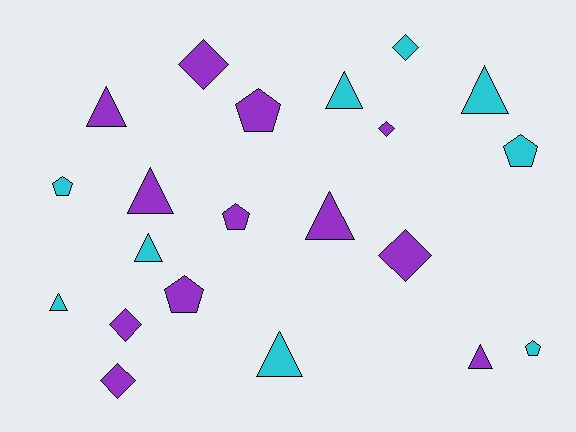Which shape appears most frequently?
Triangle, with 9 objects.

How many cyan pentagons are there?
There are 3 cyan pentagons.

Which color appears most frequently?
Purple, with 12 objects.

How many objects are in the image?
There are 21 objects.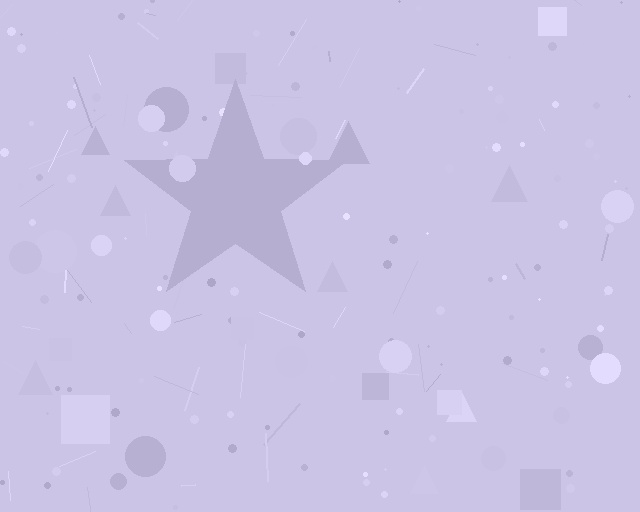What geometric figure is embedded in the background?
A star is embedded in the background.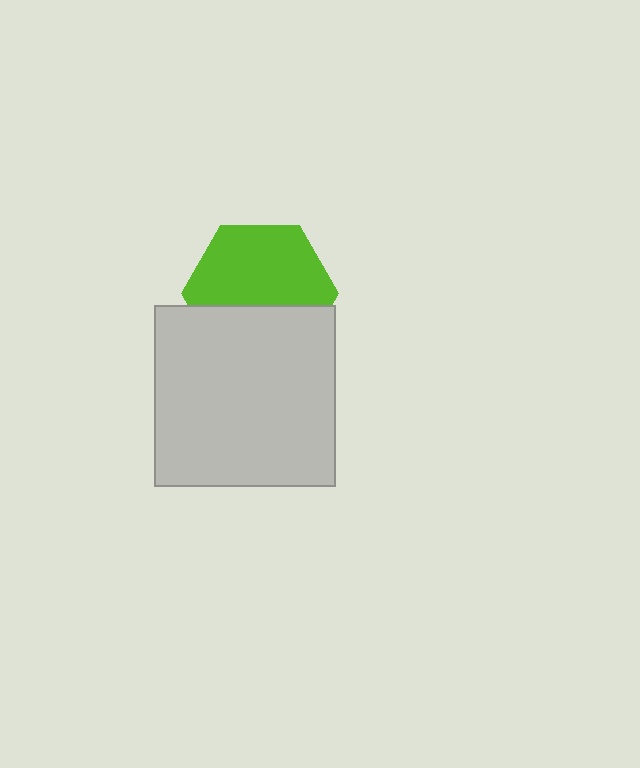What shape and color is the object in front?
The object in front is a light gray square.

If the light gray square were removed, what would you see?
You would see the complete lime hexagon.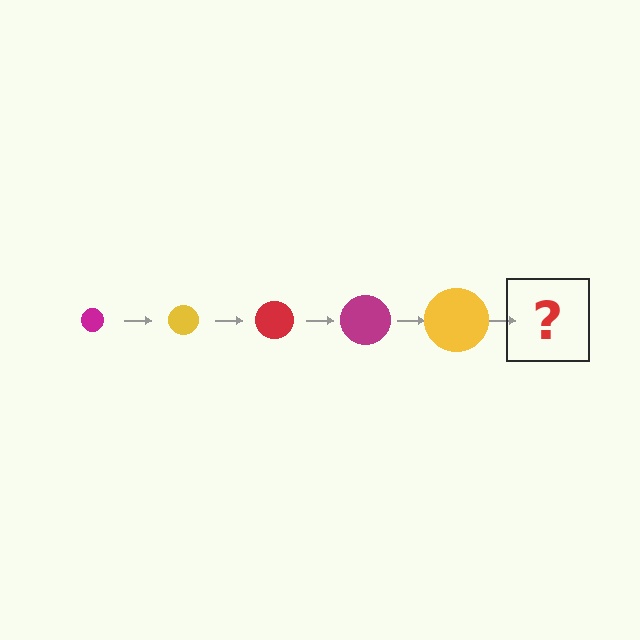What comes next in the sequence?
The next element should be a red circle, larger than the previous one.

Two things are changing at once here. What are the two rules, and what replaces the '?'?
The two rules are that the circle grows larger each step and the color cycles through magenta, yellow, and red. The '?' should be a red circle, larger than the previous one.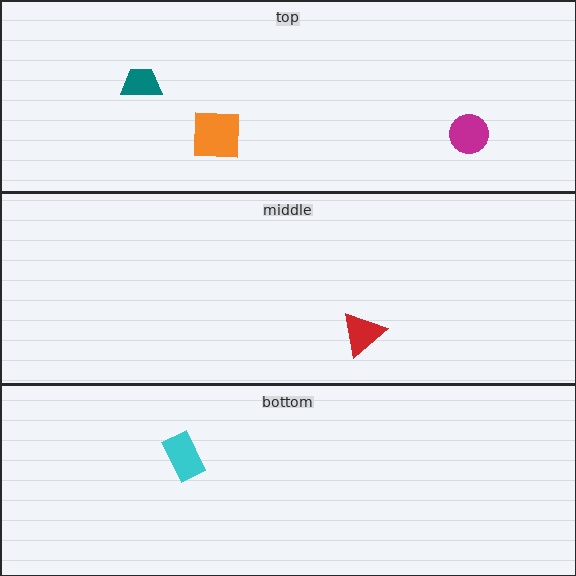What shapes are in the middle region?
The red triangle.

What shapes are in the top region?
The orange square, the teal trapezoid, the magenta circle.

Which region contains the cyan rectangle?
The bottom region.